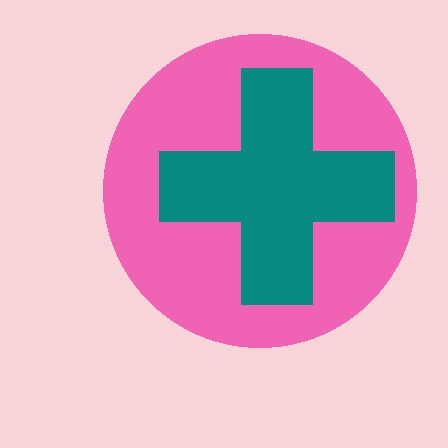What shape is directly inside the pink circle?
The teal cross.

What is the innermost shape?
The teal cross.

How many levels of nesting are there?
2.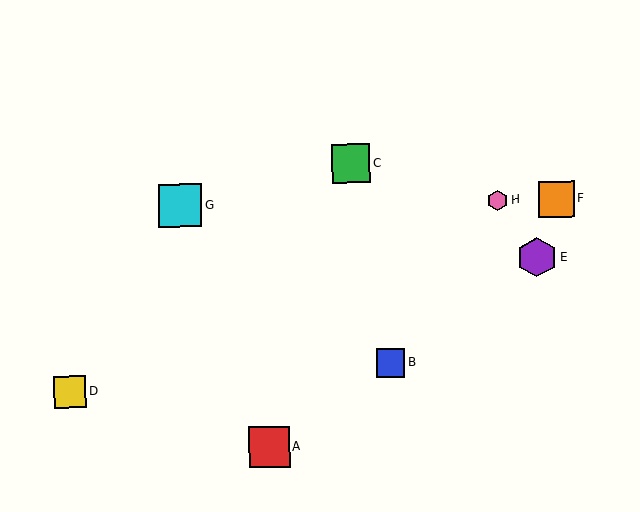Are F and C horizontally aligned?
No, F is at y≈199 and C is at y≈164.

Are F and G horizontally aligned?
Yes, both are at y≈199.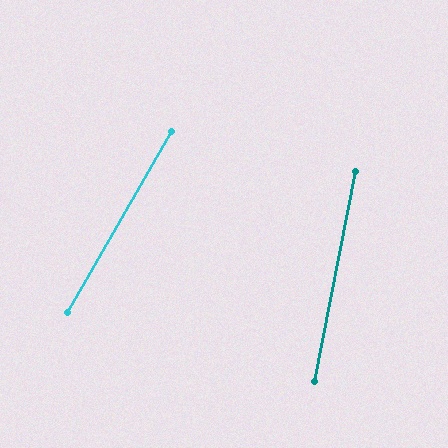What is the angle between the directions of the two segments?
Approximately 19 degrees.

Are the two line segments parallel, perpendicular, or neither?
Neither parallel nor perpendicular — they differ by about 19°.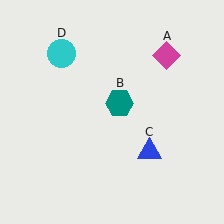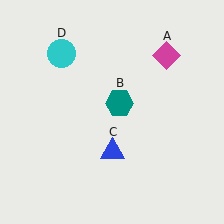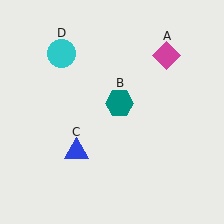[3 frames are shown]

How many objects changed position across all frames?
1 object changed position: blue triangle (object C).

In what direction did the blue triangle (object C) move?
The blue triangle (object C) moved left.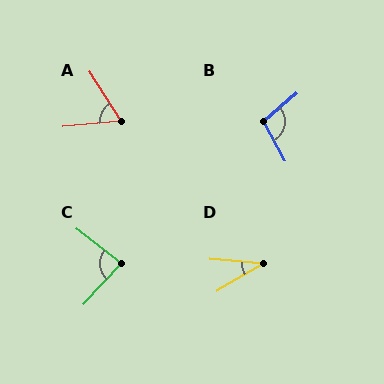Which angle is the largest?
B, at approximately 102 degrees.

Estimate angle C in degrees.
Approximately 85 degrees.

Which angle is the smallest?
D, at approximately 35 degrees.